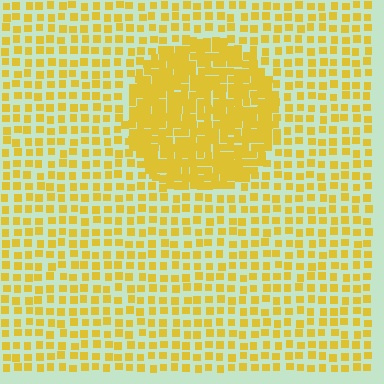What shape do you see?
I see a circle.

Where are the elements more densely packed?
The elements are more densely packed inside the circle boundary.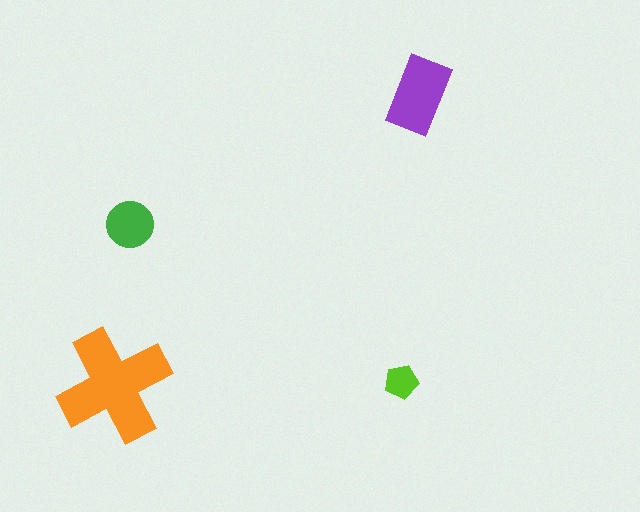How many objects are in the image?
There are 4 objects in the image.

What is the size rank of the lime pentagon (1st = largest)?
4th.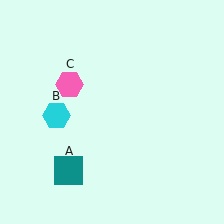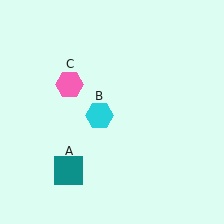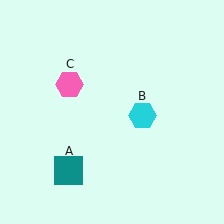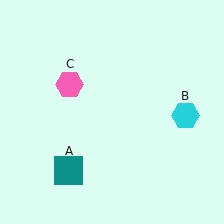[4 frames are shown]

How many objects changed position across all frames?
1 object changed position: cyan hexagon (object B).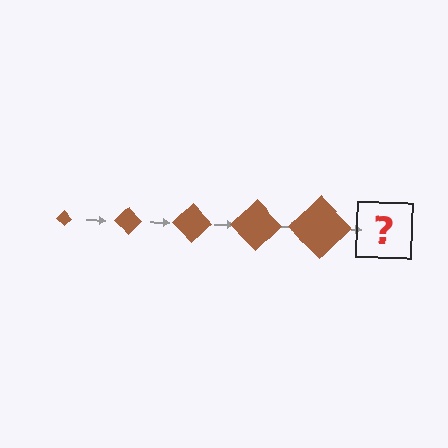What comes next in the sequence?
The next element should be a brown diamond, larger than the previous one.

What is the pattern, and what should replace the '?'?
The pattern is that the diamond gets progressively larger each step. The '?' should be a brown diamond, larger than the previous one.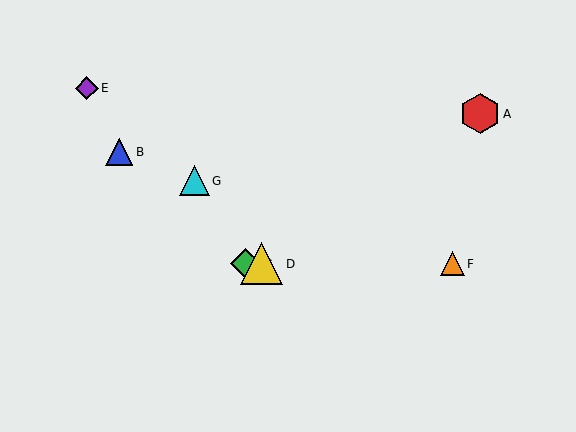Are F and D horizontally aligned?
Yes, both are at y≈264.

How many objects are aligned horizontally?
3 objects (C, D, F) are aligned horizontally.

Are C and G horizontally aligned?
No, C is at y≈264 and G is at y≈181.